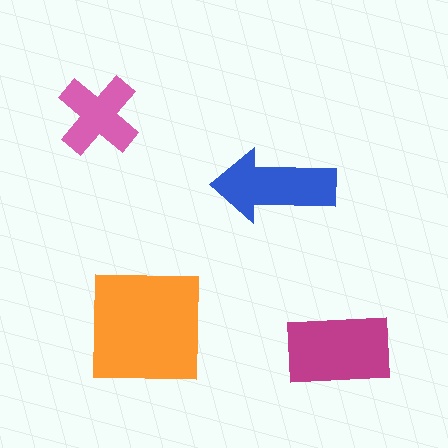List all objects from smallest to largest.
The pink cross, the blue arrow, the magenta rectangle, the orange square.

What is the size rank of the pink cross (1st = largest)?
4th.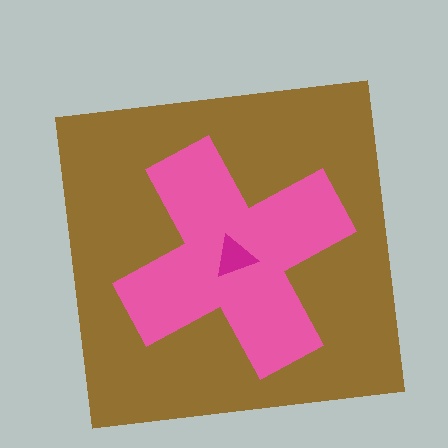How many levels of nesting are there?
3.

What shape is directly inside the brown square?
The pink cross.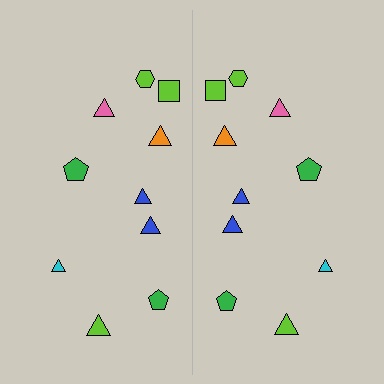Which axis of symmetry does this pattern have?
The pattern has a vertical axis of symmetry running through the center of the image.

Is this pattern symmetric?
Yes, this pattern has bilateral (reflection) symmetry.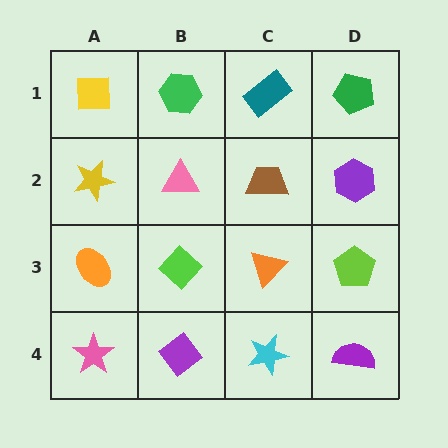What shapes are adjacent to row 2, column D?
A green pentagon (row 1, column D), a lime pentagon (row 3, column D), a brown trapezoid (row 2, column C).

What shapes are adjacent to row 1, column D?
A purple hexagon (row 2, column D), a teal rectangle (row 1, column C).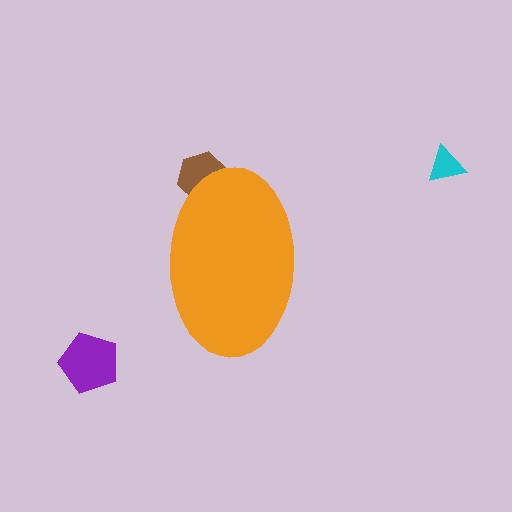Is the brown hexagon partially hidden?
Yes, the brown hexagon is partially hidden behind the orange ellipse.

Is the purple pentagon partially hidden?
No, the purple pentagon is fully visible.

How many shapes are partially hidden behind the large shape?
1 shape is partially hidden.